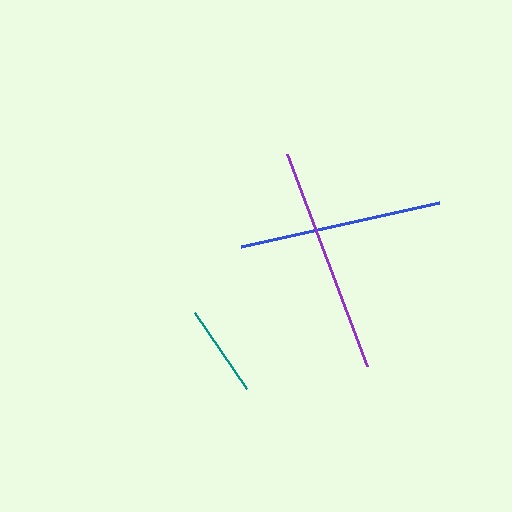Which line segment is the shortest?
The teal line is the shortest at approximately 92 pixels.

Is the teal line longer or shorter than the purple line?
The purple line is longer than the teal line.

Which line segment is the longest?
The purple line is the longest at approximately 227 pixels.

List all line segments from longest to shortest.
From longest to shortest: purple, blue, teal.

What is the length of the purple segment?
The purple segment is approximately 227 pixels long.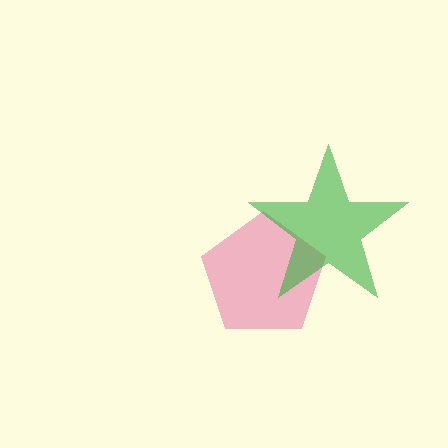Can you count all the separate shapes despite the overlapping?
Yes, there are 2 separate shapes.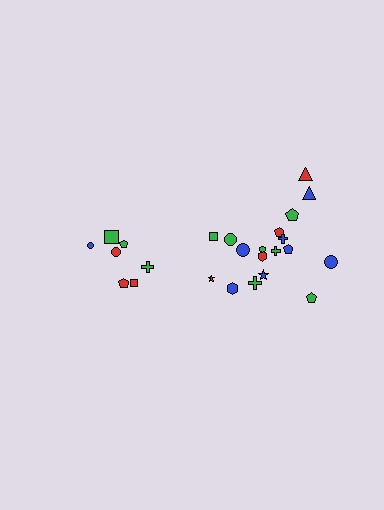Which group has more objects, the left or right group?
The right group.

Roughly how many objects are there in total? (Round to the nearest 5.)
Roughly 25 objects in total.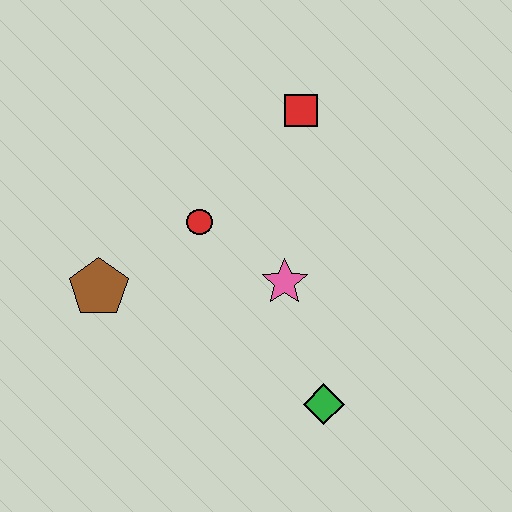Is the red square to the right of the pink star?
Yes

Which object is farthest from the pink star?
The brown pentagon is farthest from the pink star.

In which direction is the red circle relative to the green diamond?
The red circle is above the green diamond.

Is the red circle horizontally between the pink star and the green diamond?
No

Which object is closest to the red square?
The red circle is closest to the red square.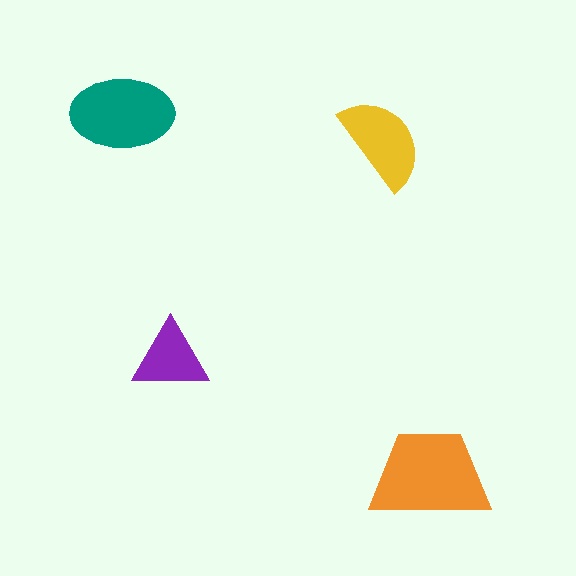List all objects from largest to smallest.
The orange trapezoid, the teal ellipse, the yellow semicircle, the purple triangle.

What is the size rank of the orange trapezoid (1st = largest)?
1st.